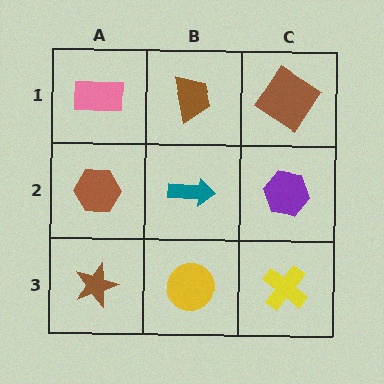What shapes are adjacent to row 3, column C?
A purple hexagon (row 2, column C), a yellow circle (row 3, column B).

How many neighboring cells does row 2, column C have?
3.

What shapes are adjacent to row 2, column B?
A brown trapezoid (row 1, column B), a yellow circle (row 3, column B), a brown hexagon (row 2, column A), a purple hexagon (row 2, column C).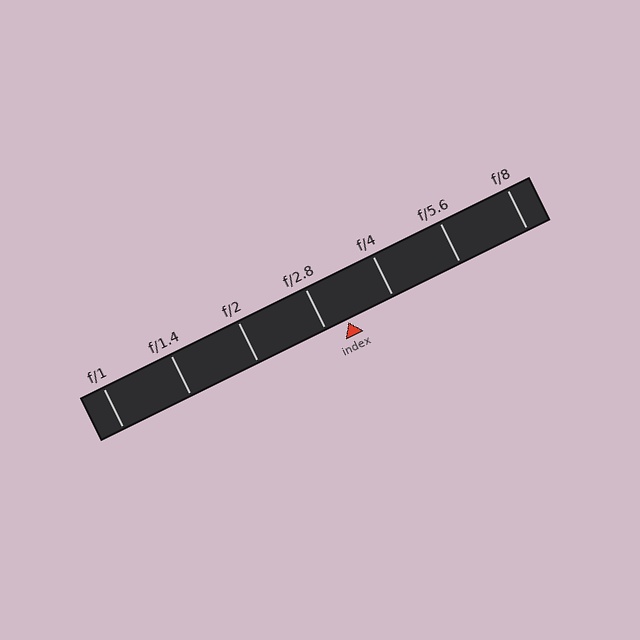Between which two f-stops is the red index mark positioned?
The index mark is between f/2.8 and f/4.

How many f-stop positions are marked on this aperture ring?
There are 7 f-stop positions marked.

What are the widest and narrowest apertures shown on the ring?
The widest aperture shown is f/1 and the narrowest is f/8.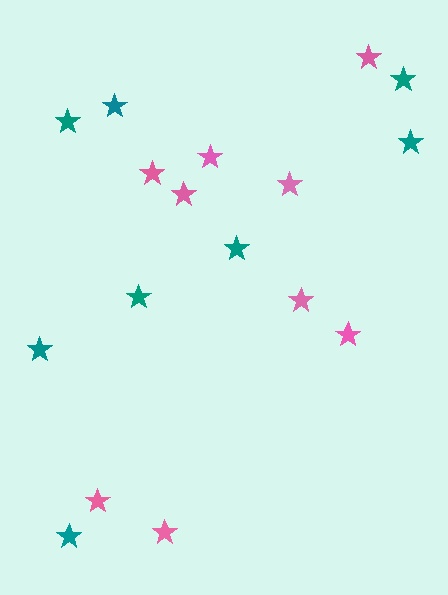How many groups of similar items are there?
There are 2 groups: one group of teal stars (8) and one group of pink stars (9).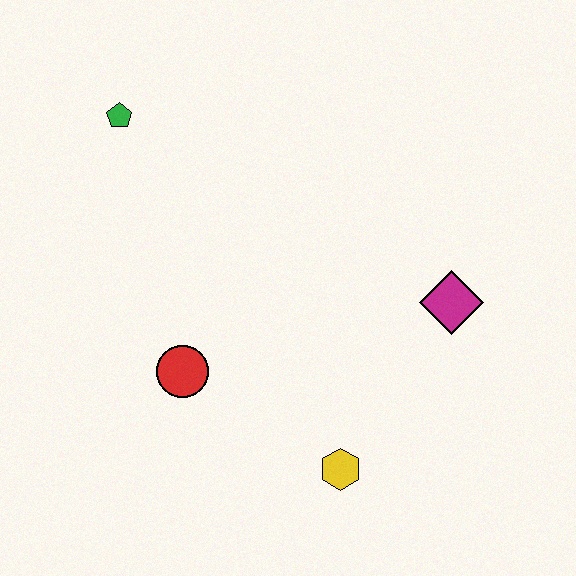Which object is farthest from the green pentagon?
The yellow hexagon is farthest from the green pentagon.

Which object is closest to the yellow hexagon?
The red circle is closest to the yellow hexagon.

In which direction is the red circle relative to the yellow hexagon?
The red circle is to the left of the yellow hexagon.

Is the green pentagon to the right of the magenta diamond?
No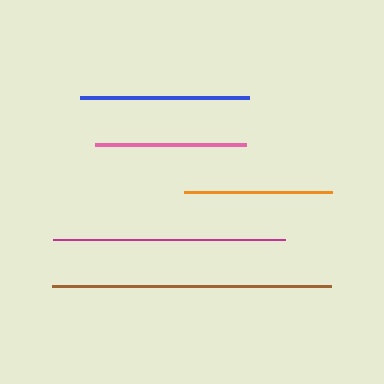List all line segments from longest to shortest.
From longest to shortest: brown, magenta, blue, pink, orange.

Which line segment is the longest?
The brown line is the longest at approximately 280 pixels.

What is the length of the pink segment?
The pink segment is approximately 151 pixels long.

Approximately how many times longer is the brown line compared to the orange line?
The brown line is approximately 1.9 times the length of the orange line.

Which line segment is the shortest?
The orange line is the shortest at approximately 148 pixels.